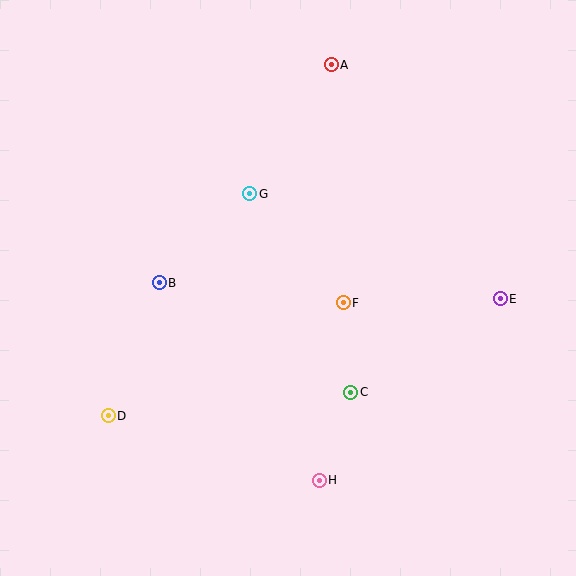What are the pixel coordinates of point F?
Point F is at (343, 303).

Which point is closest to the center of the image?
Point F at (343, 303) is closest to the center.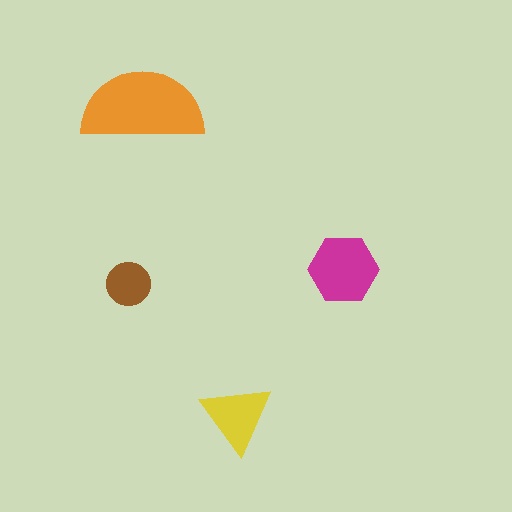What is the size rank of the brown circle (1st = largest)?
4th.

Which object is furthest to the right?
The magenta hexagon is rightmost.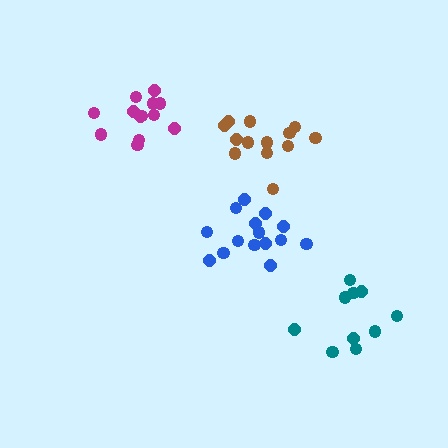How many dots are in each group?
Group 1: 15 dots, Group 2: 13 dots, Group 3: 13 dots, Group 4: 10 dots (51 total).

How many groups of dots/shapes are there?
There are 4 groups.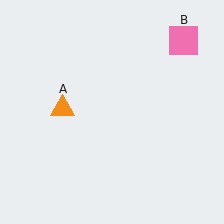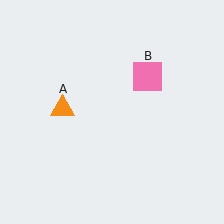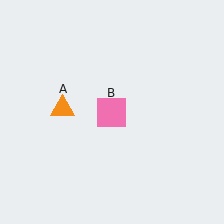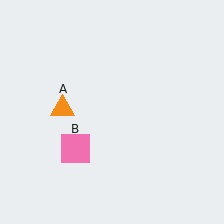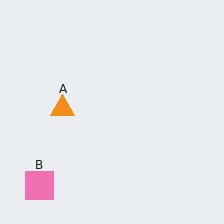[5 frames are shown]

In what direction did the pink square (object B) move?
The pink square (object B) moved down and to the left.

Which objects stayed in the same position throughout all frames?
Orange triangle (object A) remained stationary.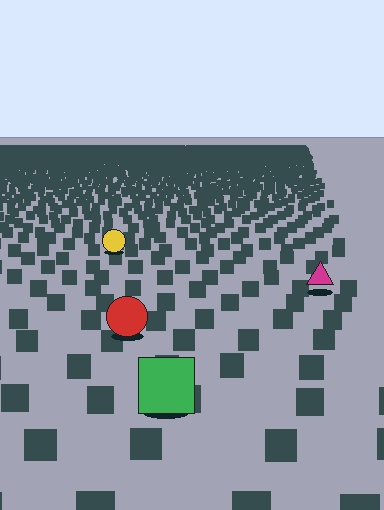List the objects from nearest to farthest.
From nearest to farthest: the green square, the red circle, the magenta triangle, the yellow circle.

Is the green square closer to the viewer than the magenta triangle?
Yes. The green square is closer — you can tell from the texture gradient: the ground texture is coarser near it.